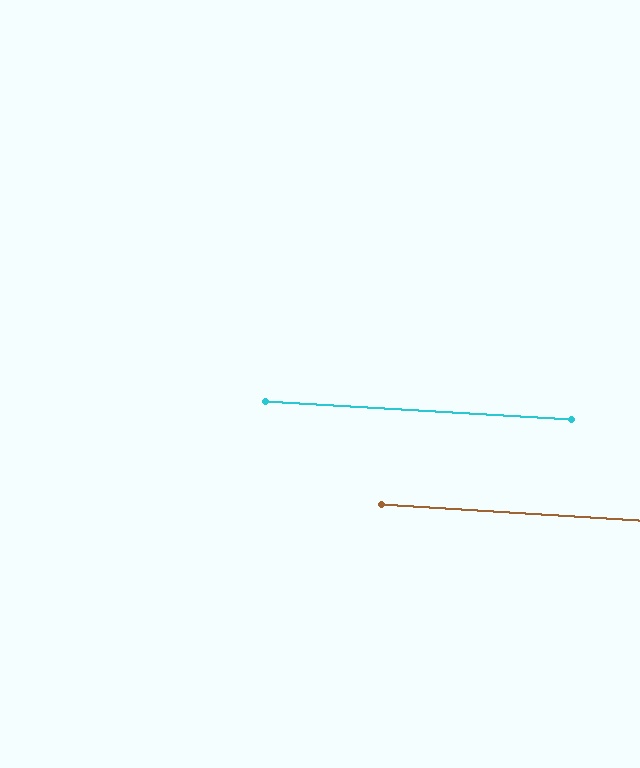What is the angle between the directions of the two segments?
Approximately 0 degrees.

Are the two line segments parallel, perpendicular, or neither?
Parallel — their directions differ by only 0.1°.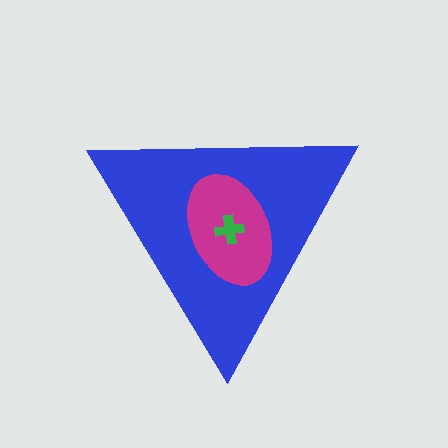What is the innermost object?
The green cross.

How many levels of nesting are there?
3.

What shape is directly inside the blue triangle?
The magenta ellipse.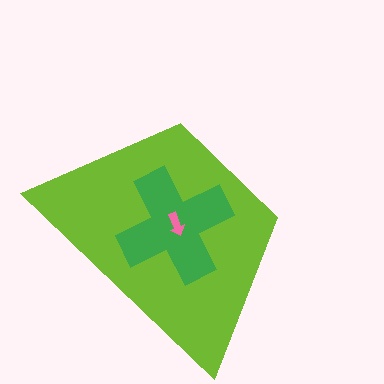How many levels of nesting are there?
3.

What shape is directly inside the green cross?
The pink arrow.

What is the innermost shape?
The pink arrow.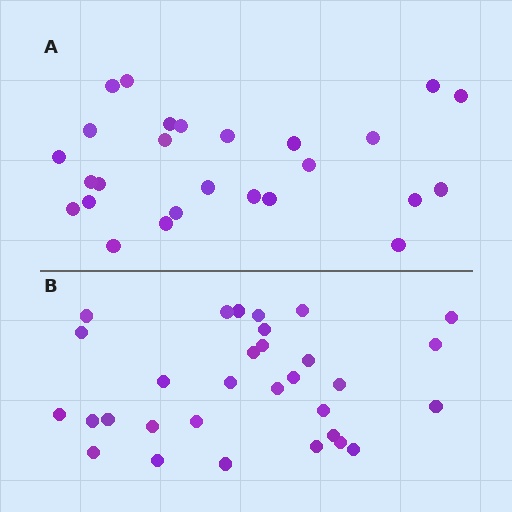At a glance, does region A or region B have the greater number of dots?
Region B (the bottom region) has more dots.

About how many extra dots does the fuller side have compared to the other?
Region B has about 5 more dots than region A.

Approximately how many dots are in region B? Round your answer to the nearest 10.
About 30 dots. (The exact count is 31, which rounds to 30.)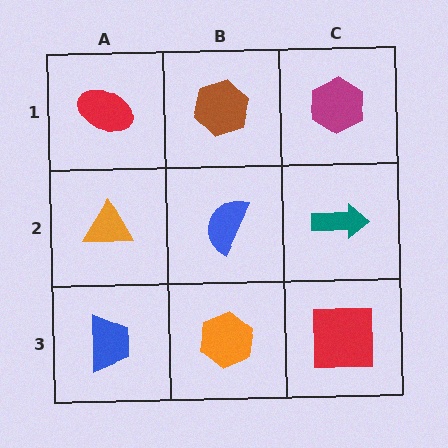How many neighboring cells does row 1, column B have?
3.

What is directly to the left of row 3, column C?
An orange hexagon.